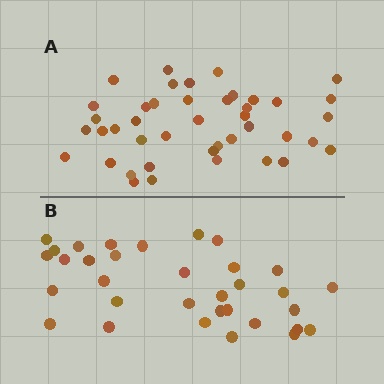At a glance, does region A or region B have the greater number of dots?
Region A (the top region) has more dots.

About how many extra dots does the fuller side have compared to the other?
Region A has roughly 8 or so more dots than region B.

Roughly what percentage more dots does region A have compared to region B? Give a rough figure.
About 25% more.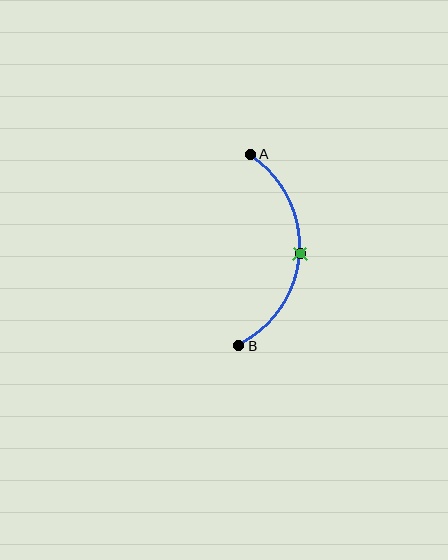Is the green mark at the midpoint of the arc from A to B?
Yes. The green mark lies on the arc at equal arc-length from both A and B — it is the arc midpoint.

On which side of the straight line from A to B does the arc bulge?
The arc bulges to the right of the straight line connecting A and B.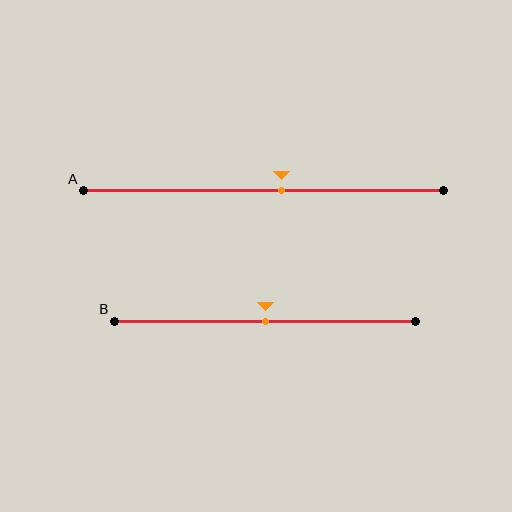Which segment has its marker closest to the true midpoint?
Segment B has its marker closest to the true midpoint.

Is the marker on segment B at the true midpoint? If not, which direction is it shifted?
Yes, the marker on segment B is at the true midpoint.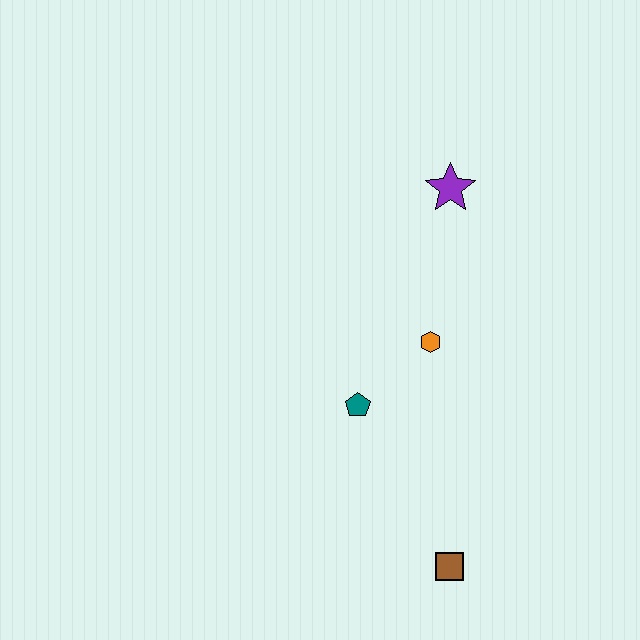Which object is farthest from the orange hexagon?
The brown square is farthest from the orange hexagon.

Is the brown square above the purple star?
No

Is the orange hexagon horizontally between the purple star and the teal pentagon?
Yes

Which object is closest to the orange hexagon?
The teal pentagon is closest to the orange hexagon.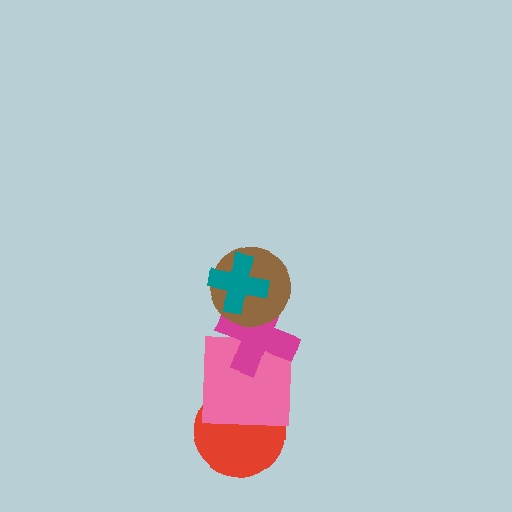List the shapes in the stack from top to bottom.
From top to bottom: the teal cross, the brown circle, the magenta cross, the pink square, the red circle.